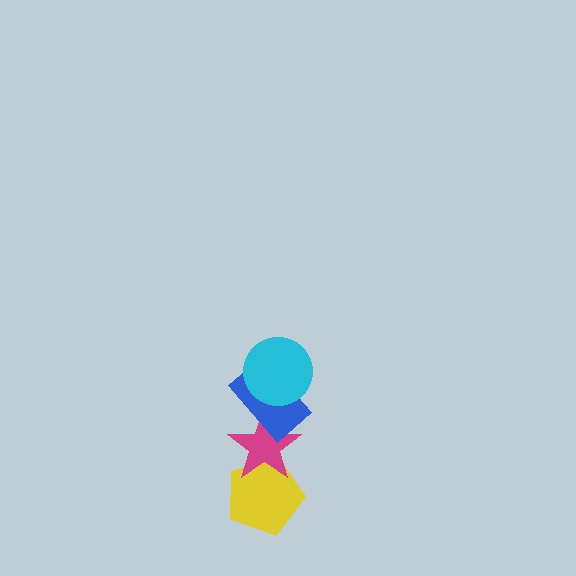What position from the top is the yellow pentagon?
The yellow pentagon is 4th from the top.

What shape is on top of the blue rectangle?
The cyan circle is on top of the blue rectangle.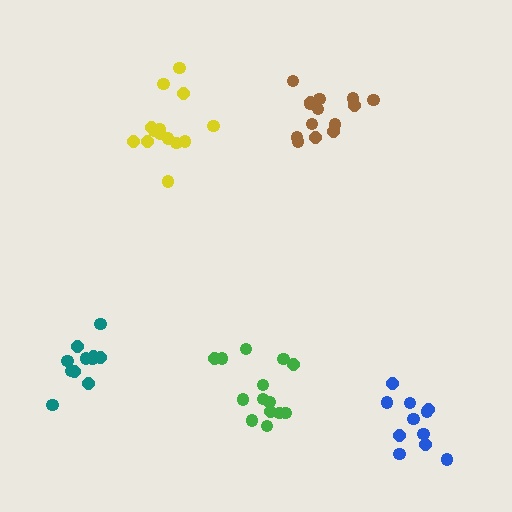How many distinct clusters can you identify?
There are 5 distinct clusters.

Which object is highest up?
The brown cluster is topmost.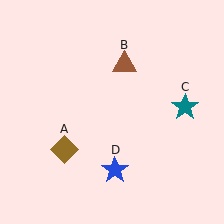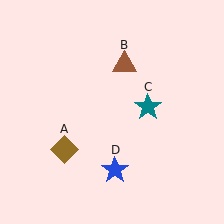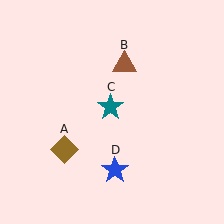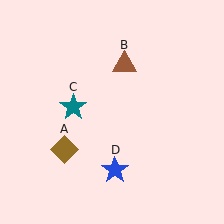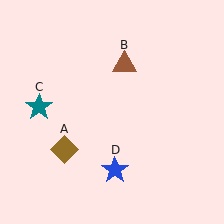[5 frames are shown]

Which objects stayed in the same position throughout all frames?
Brown diamond (object A) and brown triangle (object B) and blue star (object D) remained stationary.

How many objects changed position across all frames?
1 object changed position: teal star (object C).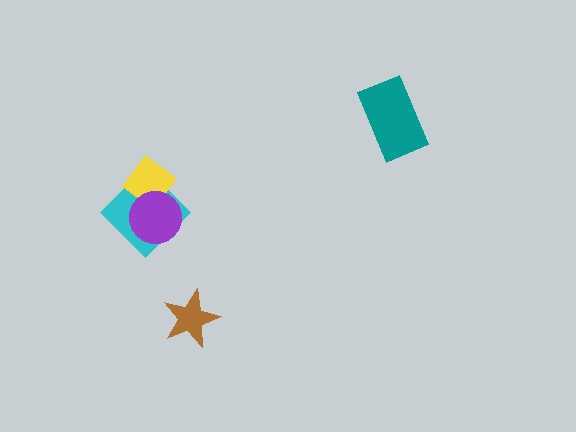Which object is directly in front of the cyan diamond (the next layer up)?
The yellow diamond is directly in front of the cyan diamond.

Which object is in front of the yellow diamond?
The purple circle is in front of the yellow diamond.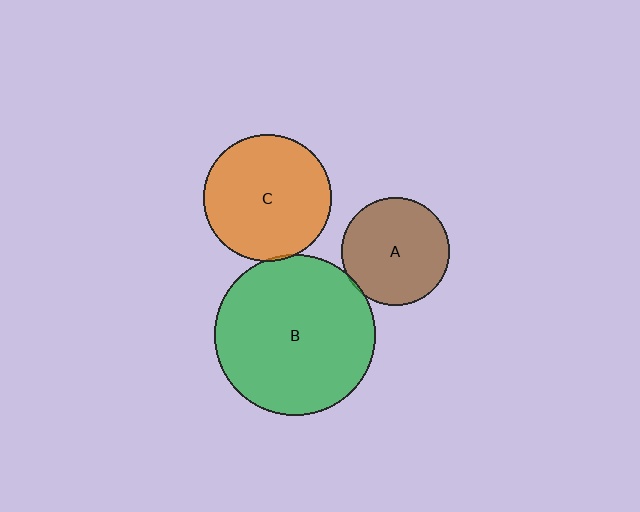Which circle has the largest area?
Circle B (green).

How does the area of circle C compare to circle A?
Approximately 1.4 times.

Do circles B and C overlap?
Yes.